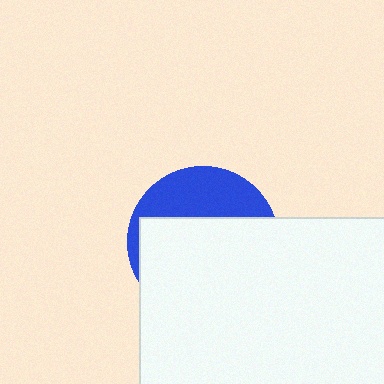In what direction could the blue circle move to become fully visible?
The blue circle could move up. That would shift it out from behind the white rectangle entirely.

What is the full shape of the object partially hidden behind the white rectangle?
The partially hidden object is a blue circle.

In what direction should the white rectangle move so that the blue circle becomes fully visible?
The white rectangle should move down. That is the shortest direction to clear the overlap and leave the blue circle fully visible.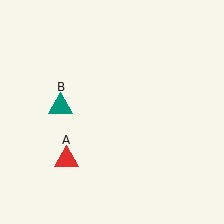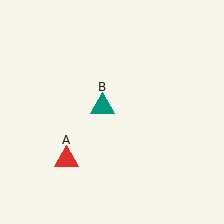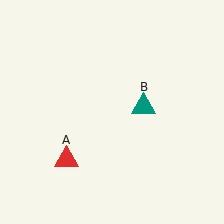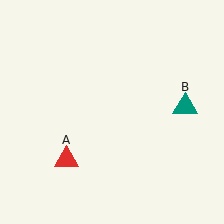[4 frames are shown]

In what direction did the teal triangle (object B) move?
The teal triangle (object B) moved right.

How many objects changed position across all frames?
1 object changed position: teal triangle (object B).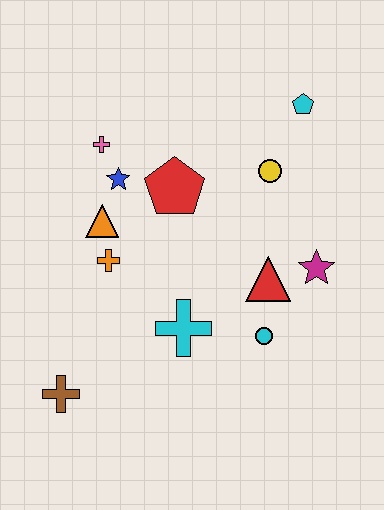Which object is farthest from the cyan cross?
The cyan pentagon is farthest from the cyan cross.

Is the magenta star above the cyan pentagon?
No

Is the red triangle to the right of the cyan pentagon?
No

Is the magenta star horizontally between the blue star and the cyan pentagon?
No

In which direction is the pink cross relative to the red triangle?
The pink cross is to the left of the red triangle.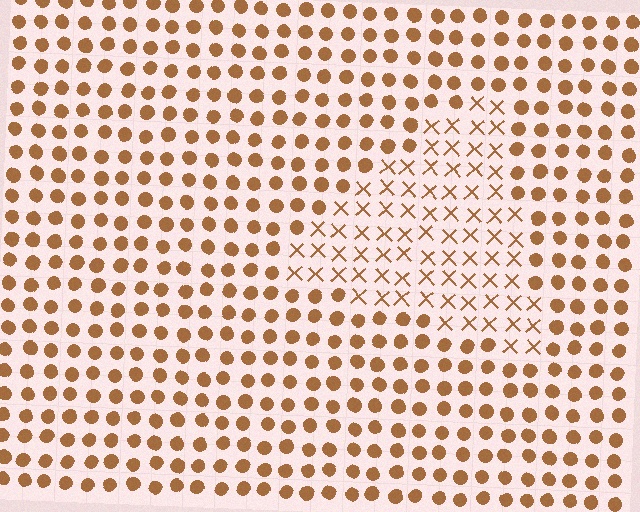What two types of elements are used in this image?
The image uses X marks inside the triangle region and circles outside it.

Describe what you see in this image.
The image is filled with small brown elements arranged in a uniform grid. A triangle-shaped region contains X marks, while the surrounding area contains circles. The boundary is defined purely by the change in element shape.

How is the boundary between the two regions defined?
The boundary is defined by a change in element shape: X marks inside vs. circles outside. All elements share the same color and spacing.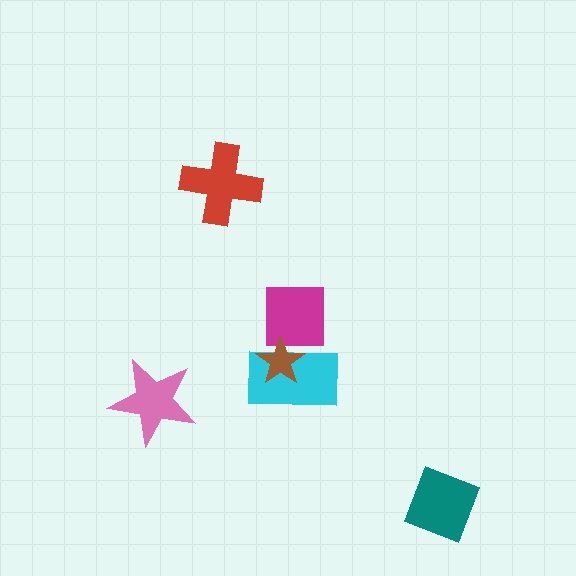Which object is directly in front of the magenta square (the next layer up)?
The cyan rectangle is directly in front of the magenta square.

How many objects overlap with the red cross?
0 objects overlap with the red cross.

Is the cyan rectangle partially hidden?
Yes, it is partially covered by another shape.